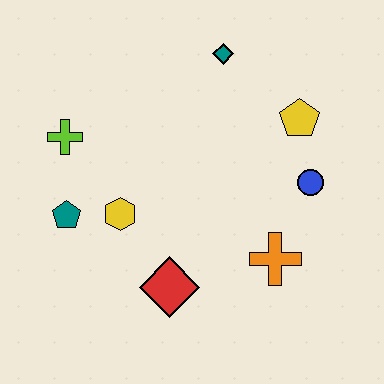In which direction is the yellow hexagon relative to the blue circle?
The yellow hexagon is to the left of the blue circle.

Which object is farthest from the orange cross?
The lime cross is farthest from the orange cross.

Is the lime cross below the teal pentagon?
No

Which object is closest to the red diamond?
The yellow hexagon is closest to the red diamond.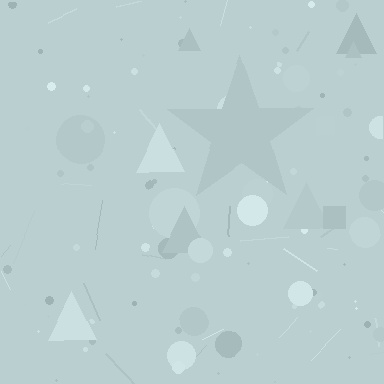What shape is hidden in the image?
A star is hidden in the image.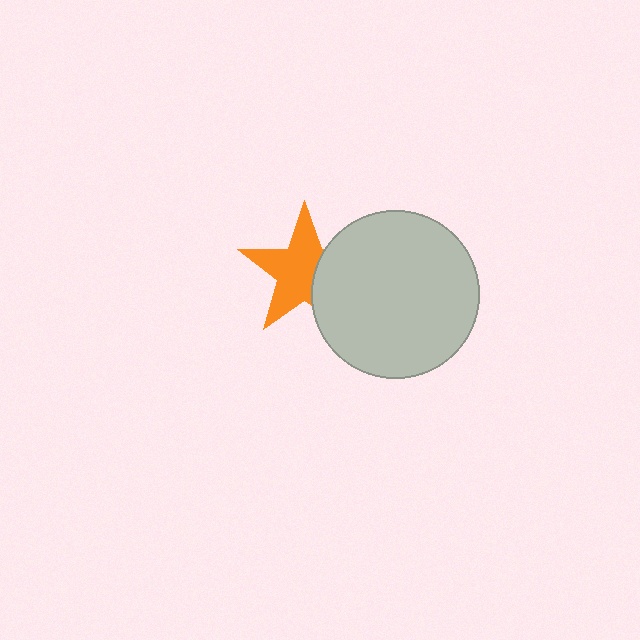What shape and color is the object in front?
The object in front is a light gray circle.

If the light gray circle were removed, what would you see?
You would see the complete orange star.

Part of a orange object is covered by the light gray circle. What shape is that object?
It is a star.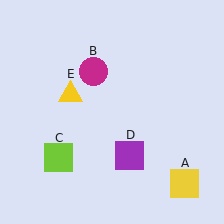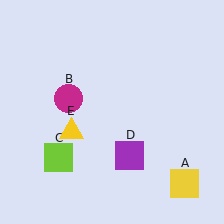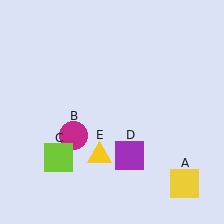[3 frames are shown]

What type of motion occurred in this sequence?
The magenta circle (object B), yellow triangle (object E) rotated counterclockwise around the center of the scene.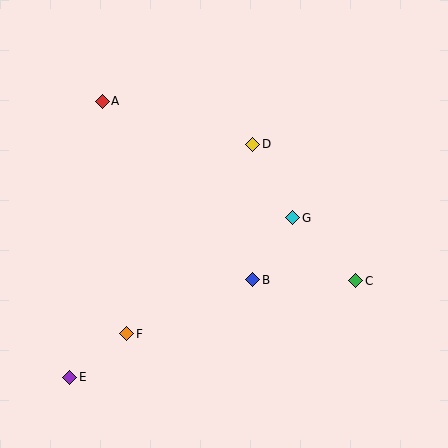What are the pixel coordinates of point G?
Point G is at (293, 218).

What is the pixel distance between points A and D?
The distance between A and D is 157 pixels.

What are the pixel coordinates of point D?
Point D is at (253, 144).